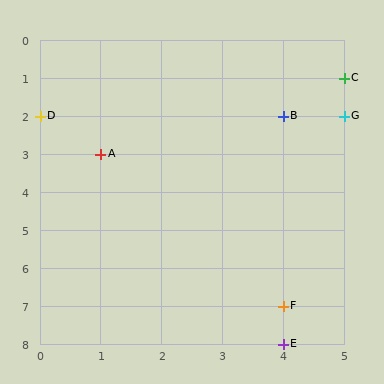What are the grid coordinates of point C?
Point C is at grid coordinates (5, 1).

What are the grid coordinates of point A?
Point A is at grid coordinates (1, 3).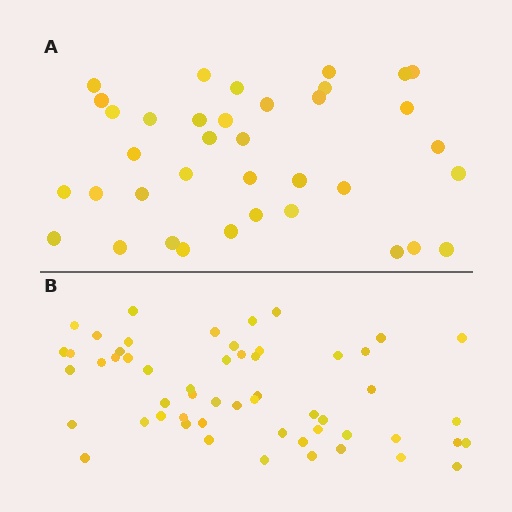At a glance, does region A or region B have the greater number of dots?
Region B (the bottom region) has more dots.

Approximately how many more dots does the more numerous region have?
Region B has approximately 20 more dots than region A.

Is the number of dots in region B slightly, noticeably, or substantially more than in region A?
Region B has substantially more. The ratio is roughly 1.5 to 1.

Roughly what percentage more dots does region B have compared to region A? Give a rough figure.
About 50% more.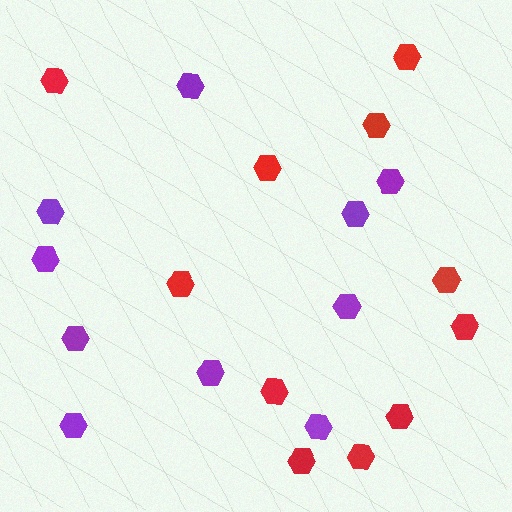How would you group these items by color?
There are 2 groups: one group of red hexagons (11) and one group of purple hexagons (10).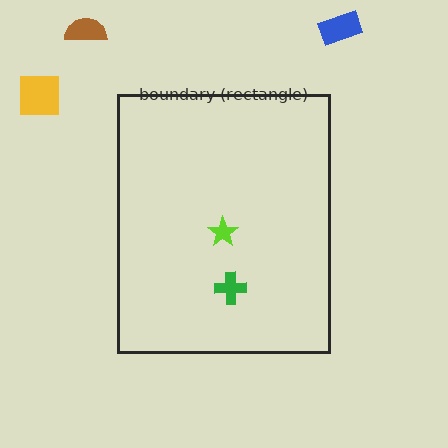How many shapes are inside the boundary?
2 inside, 3 outside.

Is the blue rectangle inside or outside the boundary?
Outside.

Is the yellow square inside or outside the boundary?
Outside.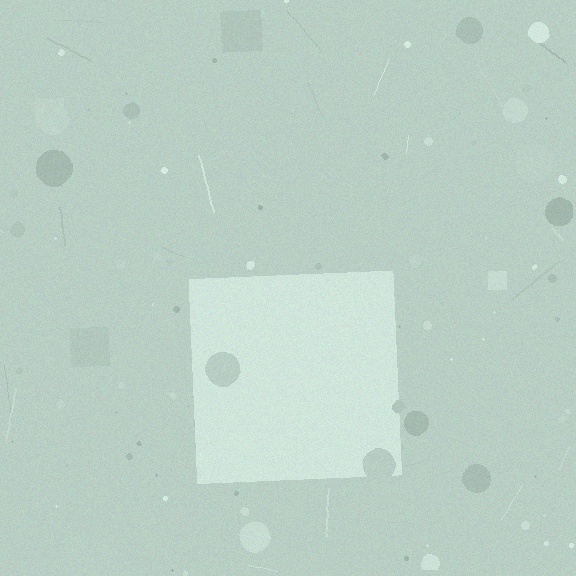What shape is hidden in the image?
A square is hidden in the image.